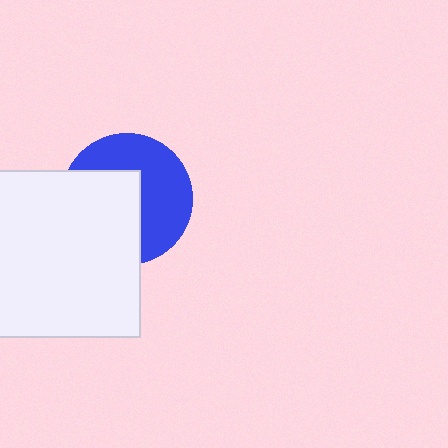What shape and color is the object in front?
The object in front is a white square.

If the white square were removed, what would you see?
You would see the complete blue circle.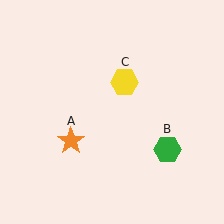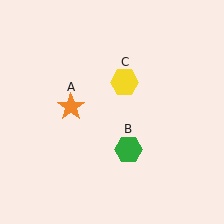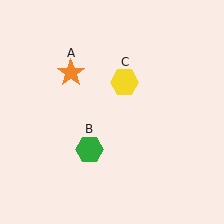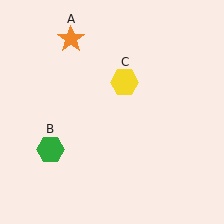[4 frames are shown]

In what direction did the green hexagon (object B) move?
The green hexagon (object B) moved left.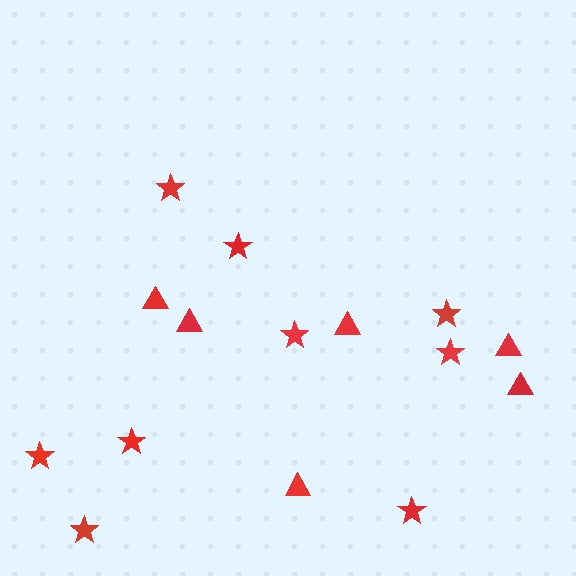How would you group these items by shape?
There are 2 groups: one group of stars (9) and one group of triangles (6).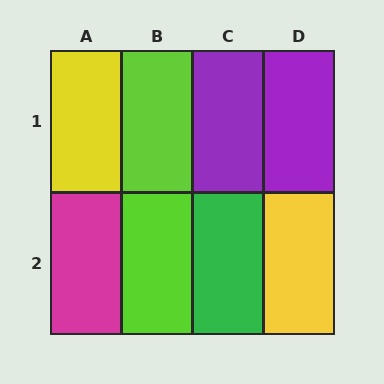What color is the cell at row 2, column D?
Yellow.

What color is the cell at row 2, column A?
Magenta.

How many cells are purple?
2 cells are purple.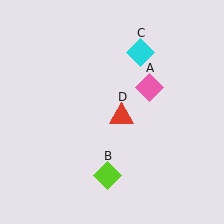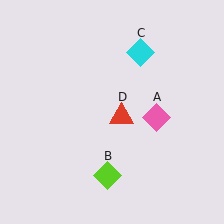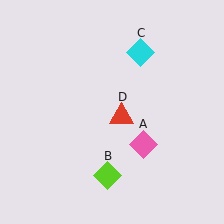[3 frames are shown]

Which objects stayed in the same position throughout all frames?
Lime diamond (object B) and cyan diamond (object C) and red triangle (object D) remained stationary.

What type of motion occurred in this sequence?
The pink diamond (object A) rotated clockwise around the center of the scene.